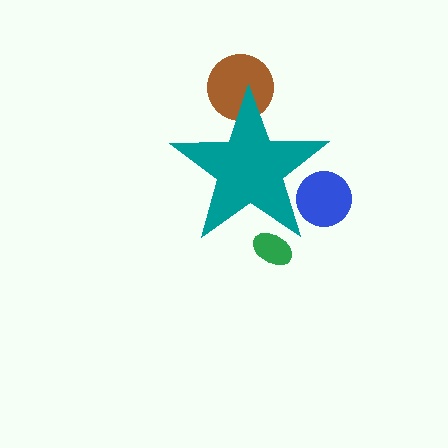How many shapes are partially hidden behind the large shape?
3 shapes are partially hidden.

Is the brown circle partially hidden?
Yes, the brown circle is partially hidden behind the teal star.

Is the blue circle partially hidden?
Yes, the blue circle is partially hidden behind the teal star.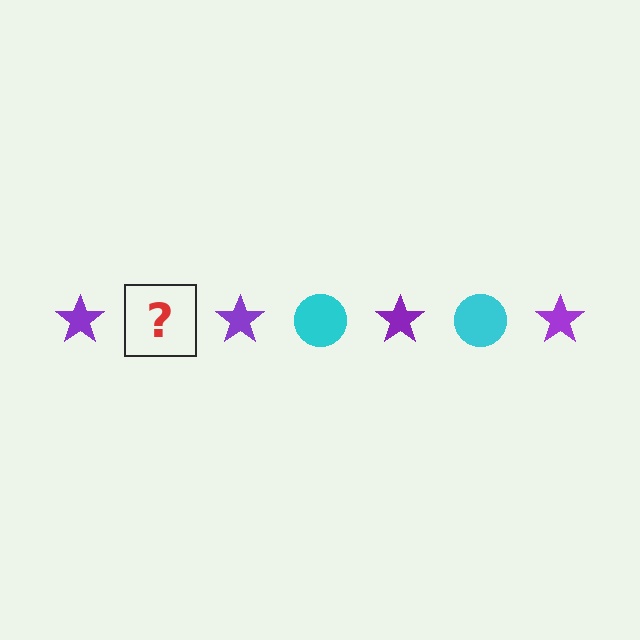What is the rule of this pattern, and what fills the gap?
The rule is that the pattern alternates between purple star and cyan circle. The gap should be filled with a cyan circle.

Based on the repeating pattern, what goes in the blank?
The blank should be a cyan circle.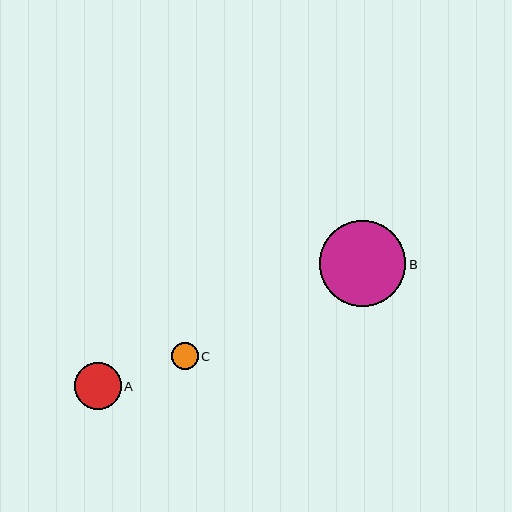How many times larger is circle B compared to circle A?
Circle B is approximately 1.8 times the size of circle A.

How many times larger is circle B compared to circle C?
Circle B is approximately 3.2 times the size of circle C.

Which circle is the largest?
Circle B is the largest with a size of approximately 86 pixels.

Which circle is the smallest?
Circle C is the smallest with a size of approximately 27 pixels.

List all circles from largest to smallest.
From largest to smallest: B, A, C.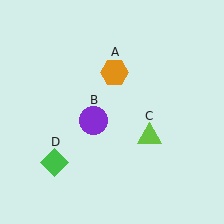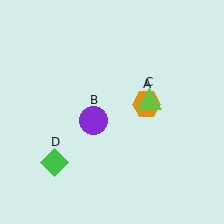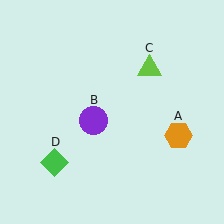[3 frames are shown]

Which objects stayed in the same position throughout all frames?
Purple circle (object B) and green diamond (object D) remained stationary.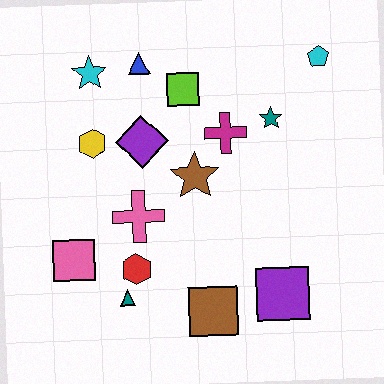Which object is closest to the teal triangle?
The red hexagon is closest to the teal triangle.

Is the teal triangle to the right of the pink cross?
No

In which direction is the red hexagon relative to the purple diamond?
The red hexagon is below the purple diamond.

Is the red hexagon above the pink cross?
No